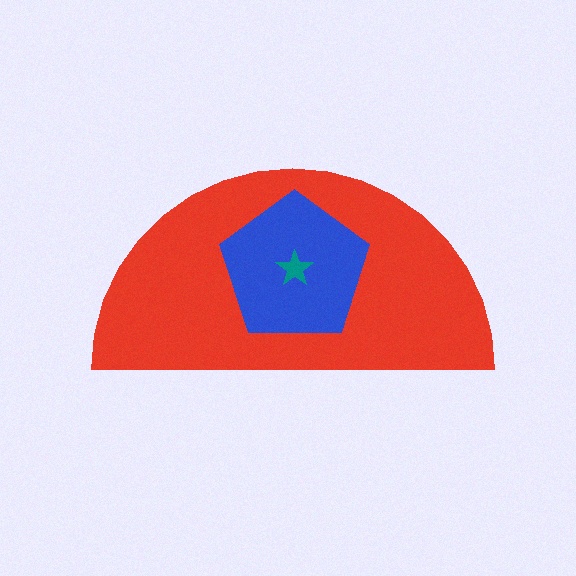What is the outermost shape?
The red semicircle.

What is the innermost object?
The teal star.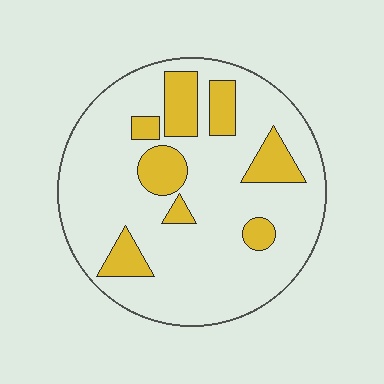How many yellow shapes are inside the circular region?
8.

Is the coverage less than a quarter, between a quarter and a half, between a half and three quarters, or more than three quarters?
Less than a quarter.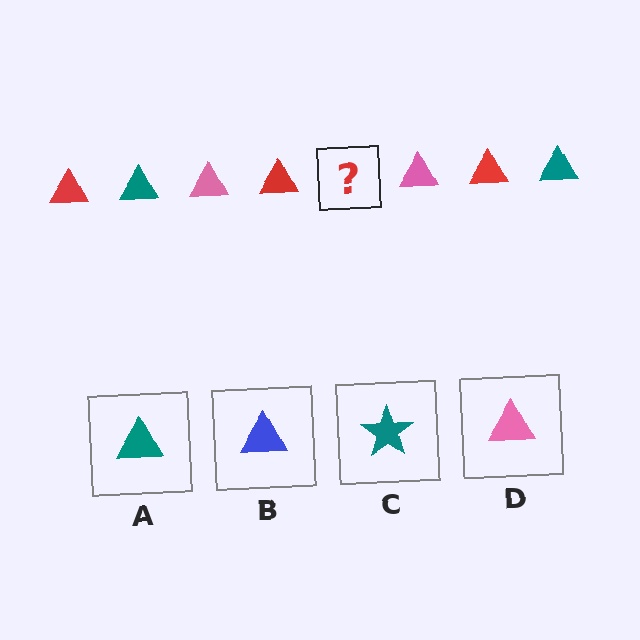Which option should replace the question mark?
Option A.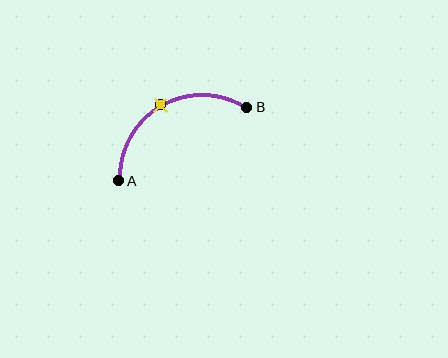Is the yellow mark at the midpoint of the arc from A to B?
Yes. The yellow mark lies on the arc at equal arc-length from both A and B — it is the arc midpoint.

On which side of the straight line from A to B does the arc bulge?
The arc bulges above the straight line connecting A and B.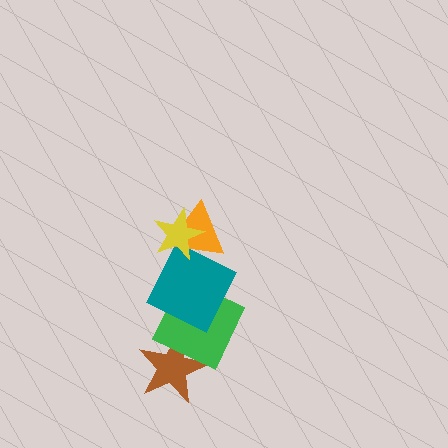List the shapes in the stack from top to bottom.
From top to bottom: the yellow star, the orange triangle, the teal square, the green square, the brown star.